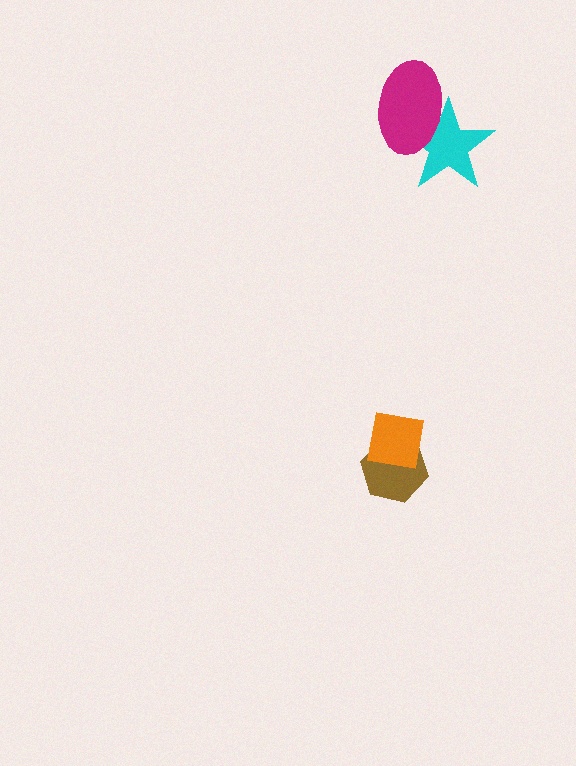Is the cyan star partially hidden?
Yes, it is partially covered by another shape.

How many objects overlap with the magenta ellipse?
1 object overlaps with the magenta ellipse.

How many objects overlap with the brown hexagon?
1 object overlaps with the brown hexagon.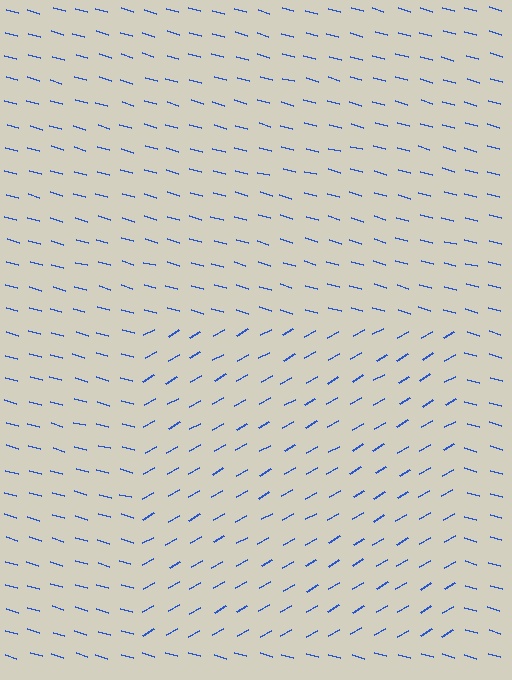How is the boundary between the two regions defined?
The boundary is defined purely by a change in line orientation (approximately 45 degrees difference). All lines are the same color and thickness.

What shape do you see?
I see a rectangle.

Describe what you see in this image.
The image is filled with small blue line segments. A rectangle region in the image has lines oriented differently from the surrounding lines, creating a visible texture boundary.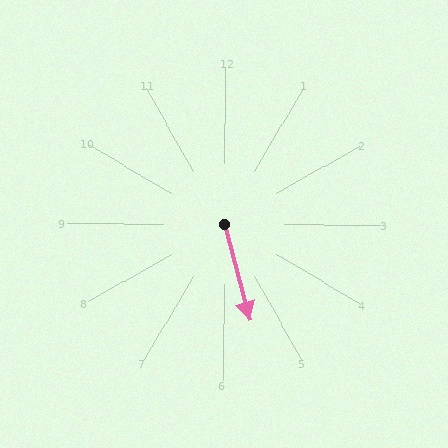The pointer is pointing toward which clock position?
Roughly 6 o'clock.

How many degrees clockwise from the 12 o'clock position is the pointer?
Approximately 165 degrees.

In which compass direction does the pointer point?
South.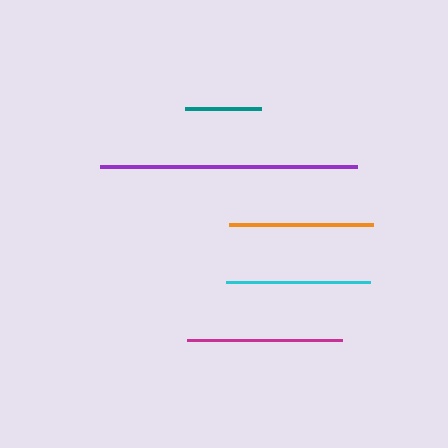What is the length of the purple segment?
The purple segment is approximately 257 pixels long.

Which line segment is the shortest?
The teal line is the shortest at approximately 77 pixels.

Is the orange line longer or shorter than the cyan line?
The cyan line is longer than the orange line.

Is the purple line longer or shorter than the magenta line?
The purple line is longer than the magenta line.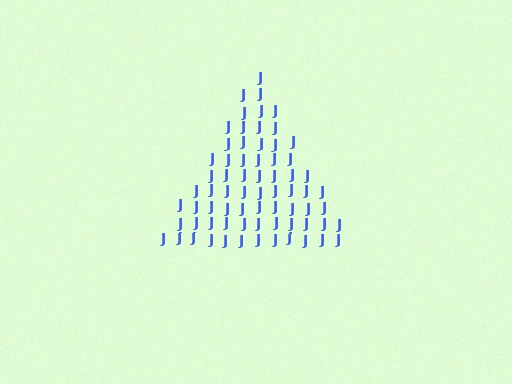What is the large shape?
The large shape is a triangle.